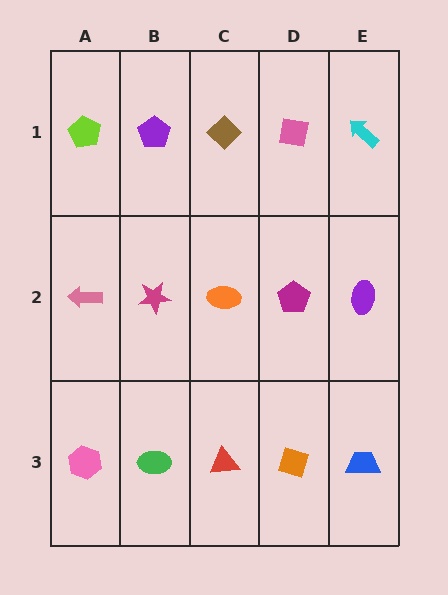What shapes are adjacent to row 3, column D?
A magenta pentagon (row 2, column D), a red triangle (row 3, column C), a blue trapezoid (row 3, column E).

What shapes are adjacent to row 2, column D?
A pink square (row 1, column D), an orange diamond (row 3, column D), an orange ellipse (row 2, column C), a purple ellipse (row 2, column E).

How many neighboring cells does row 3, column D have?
3.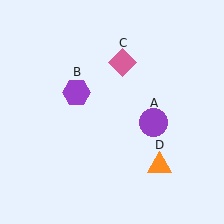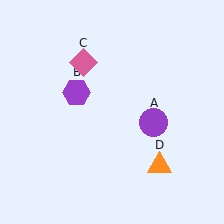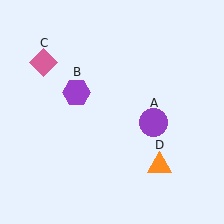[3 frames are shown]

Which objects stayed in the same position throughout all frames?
Purple circle (object A) and purple hexagon (object B) and orange triangle (object D) remained stationary.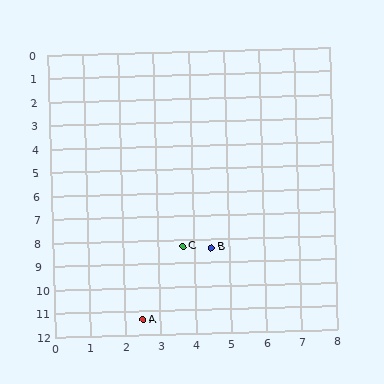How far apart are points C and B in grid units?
Points C and B are about 0.8 grid units apart.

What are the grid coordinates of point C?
Point C is at approximately (3.7, 8.3).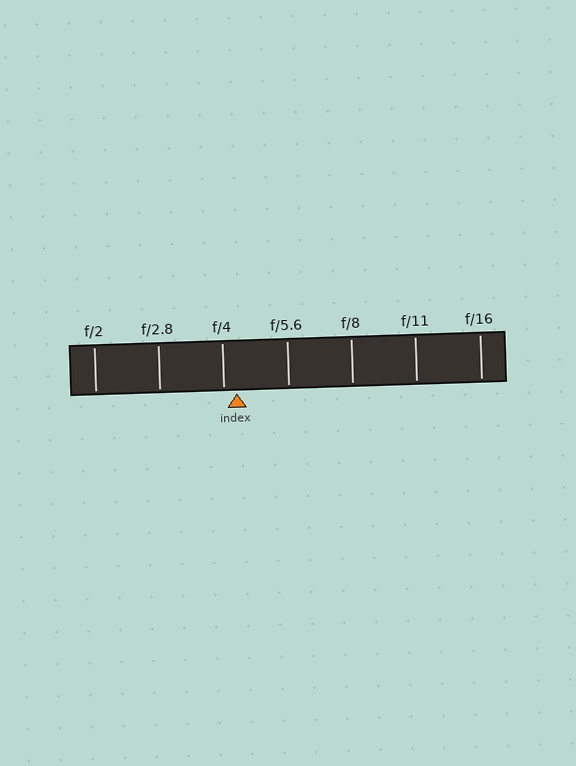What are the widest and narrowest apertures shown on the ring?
The widest aperture shown is f/2 and the narrowest is f/16.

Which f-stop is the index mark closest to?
The index mark is closest to f/4.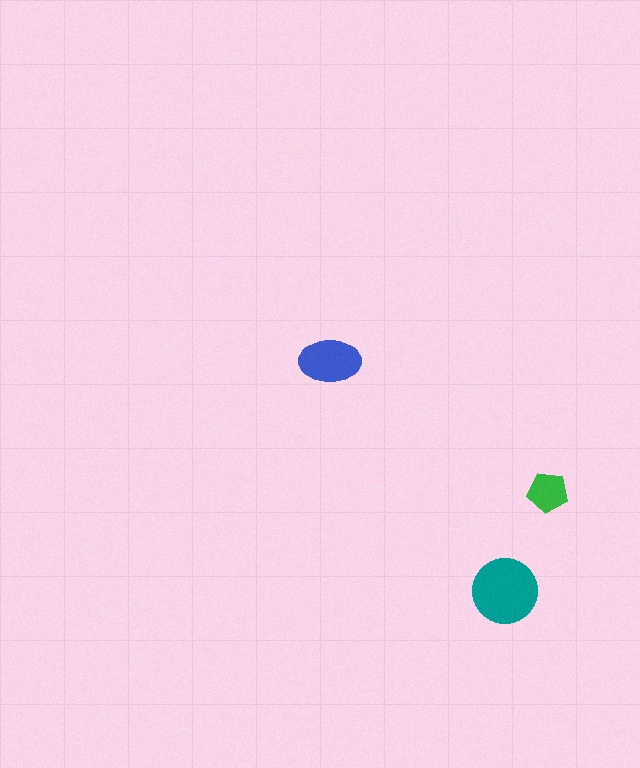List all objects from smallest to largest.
The green pentagon, the blue ellipse, the teal circle.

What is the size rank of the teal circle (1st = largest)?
1st.